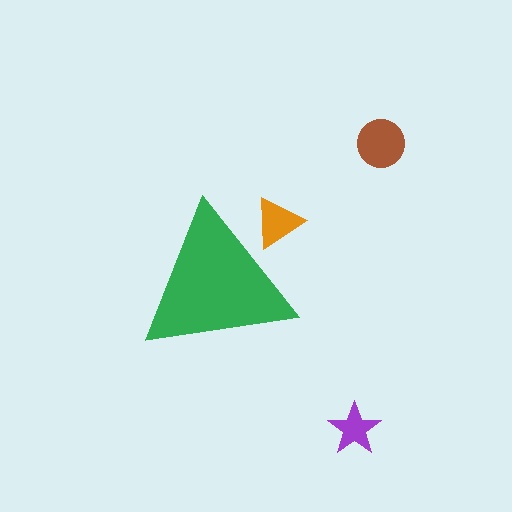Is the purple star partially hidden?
No, the purple star is fully visible.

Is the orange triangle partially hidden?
Yes, the orange triangle is partially hidden behind the green triangle.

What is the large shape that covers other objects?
A green triangle.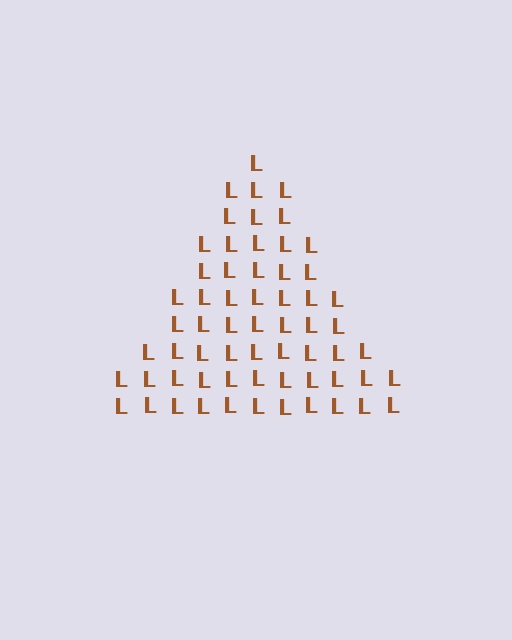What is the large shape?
The large shape is a triangle.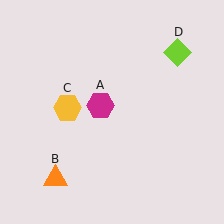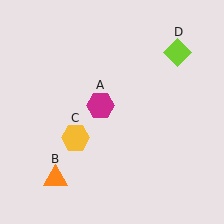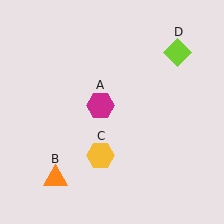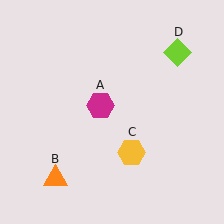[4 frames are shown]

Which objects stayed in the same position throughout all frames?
Magenta hexagon (object A) and orange triangle (object B) and lime diamond (object D) remained stationary.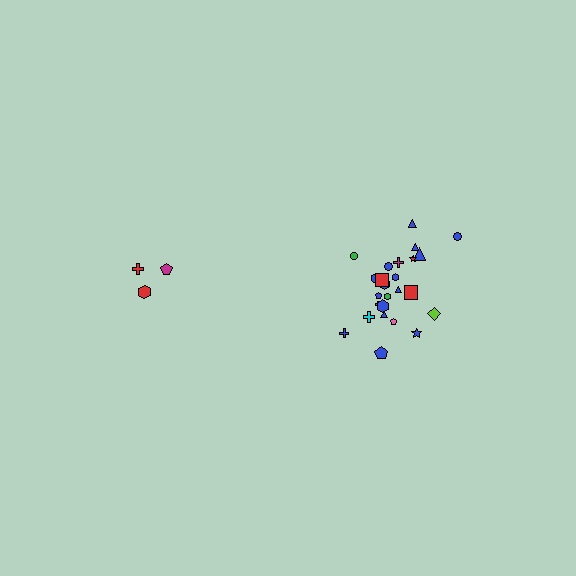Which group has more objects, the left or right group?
The right group.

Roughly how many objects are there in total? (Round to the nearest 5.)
Roughly 30 objects in total.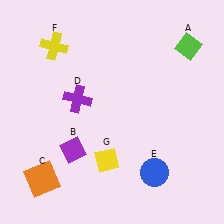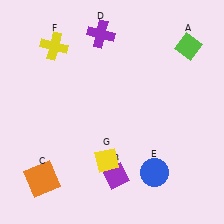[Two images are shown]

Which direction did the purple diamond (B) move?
The purple diamond (B) moved right.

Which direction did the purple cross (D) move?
The purple cross (D) moved up.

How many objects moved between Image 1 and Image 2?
2 objects moved between the two images.